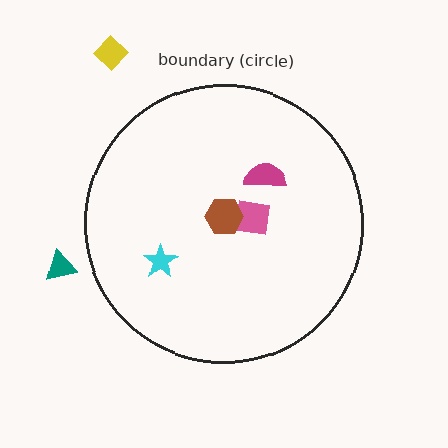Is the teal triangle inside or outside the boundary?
Outside.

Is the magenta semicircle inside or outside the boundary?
Inside.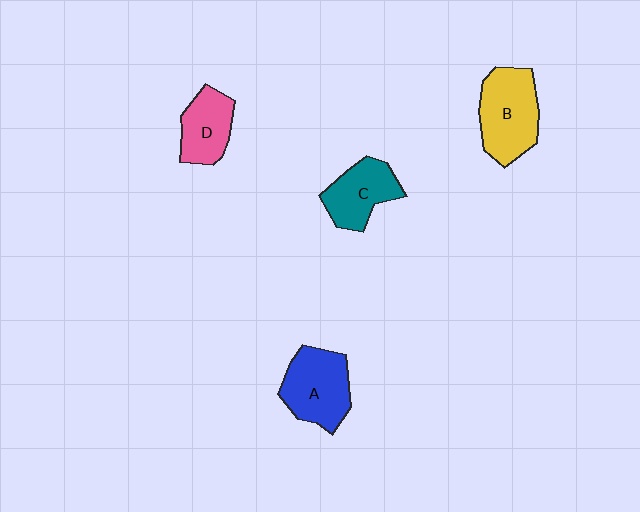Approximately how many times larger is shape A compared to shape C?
Approximately 1.2 times.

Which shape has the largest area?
Shape B (yellow).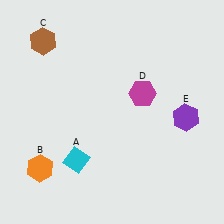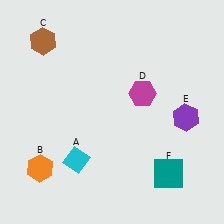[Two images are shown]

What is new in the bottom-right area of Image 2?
A teal square (F) was added in the bottom-right area of Image 2.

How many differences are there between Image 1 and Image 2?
There is 1 difference between the two images.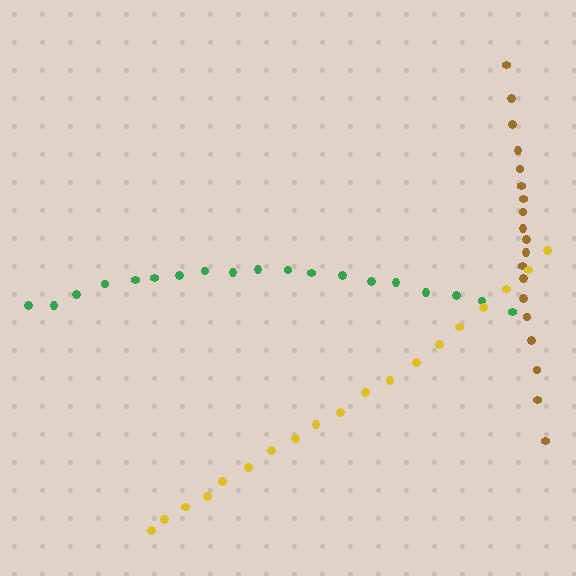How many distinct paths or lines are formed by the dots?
There are 3 distinct paths.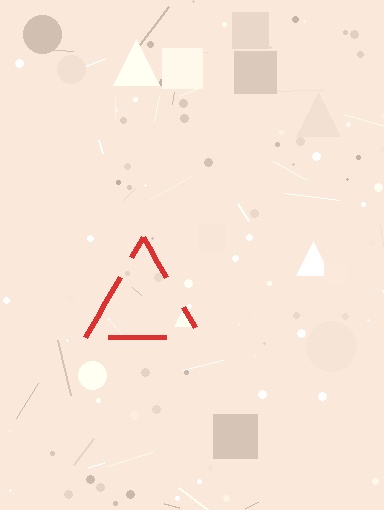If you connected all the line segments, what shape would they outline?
They would outline a triangle.